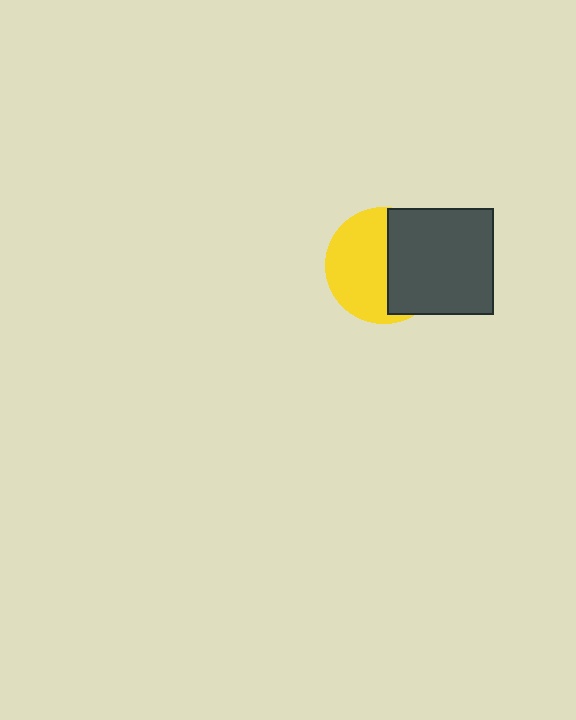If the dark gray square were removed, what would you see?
You would see the complete yellow circle.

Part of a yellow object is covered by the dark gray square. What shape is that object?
It is a circle.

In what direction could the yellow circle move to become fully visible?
The yellow circle could move left. That would shift it out from behind the dark gray square entirely.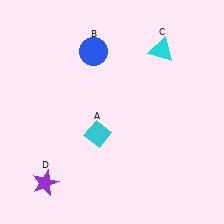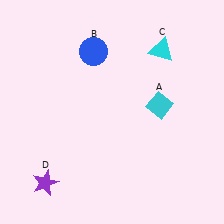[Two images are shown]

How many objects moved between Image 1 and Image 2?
1 object moved between the two images.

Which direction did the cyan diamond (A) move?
The cyan diamond (A) moved right.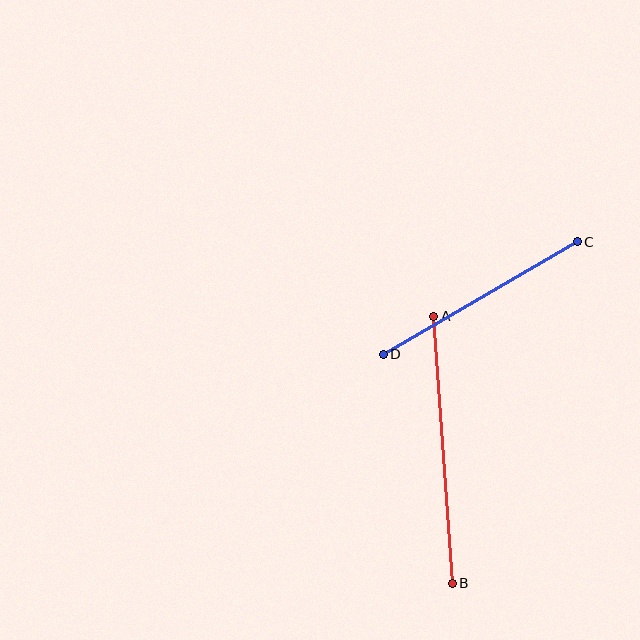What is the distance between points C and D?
The distance is approximately 224 pixels.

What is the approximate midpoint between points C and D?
The midpoint is at approximately (480, 298) pixels.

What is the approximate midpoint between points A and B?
The midpoint is at approximately (443, 450) pixels.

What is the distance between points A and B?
The distance is approximately 267 pixels.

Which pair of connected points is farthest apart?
Points A and B are farthest apart.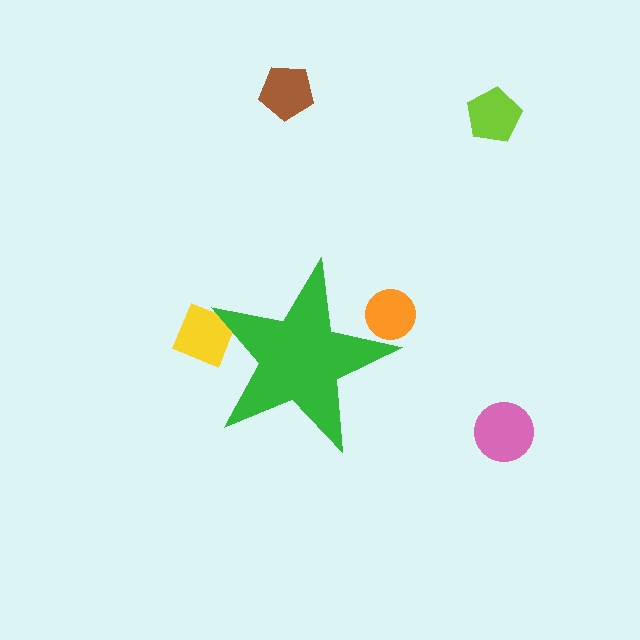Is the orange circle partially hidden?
Yes, the orange circle is partially hidden behind the green star.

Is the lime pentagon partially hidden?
No, the lime pentagon is fully visible.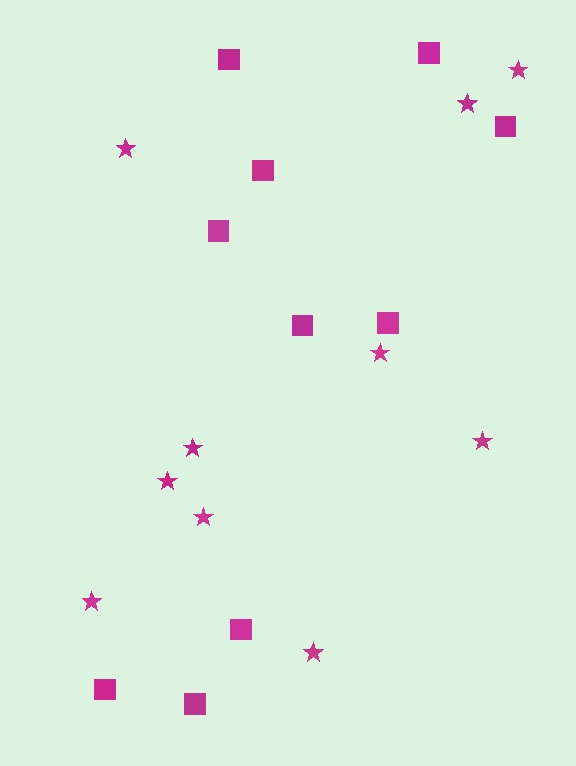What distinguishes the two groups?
There are 2 groups: one group of stars (10) and one group of squares (10).